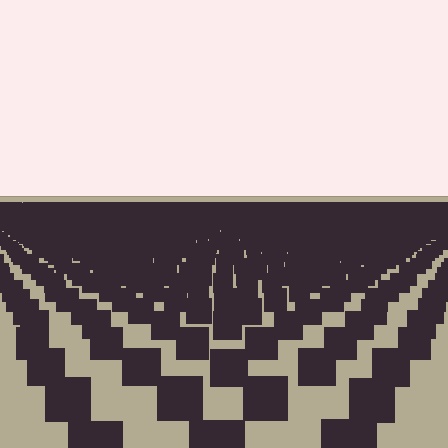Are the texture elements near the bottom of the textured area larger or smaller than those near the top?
Larger. Near the bottom, elements are closer to the viewer and appear at a bigger on-screen size.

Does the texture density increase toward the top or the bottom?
Density increases toward the top.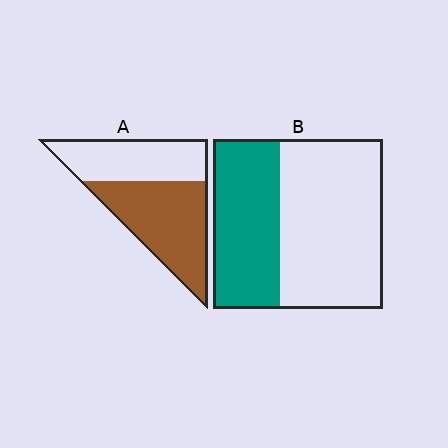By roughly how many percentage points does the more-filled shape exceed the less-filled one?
By roughly 15 percentage points (A over B).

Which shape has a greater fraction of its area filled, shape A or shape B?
Shape A.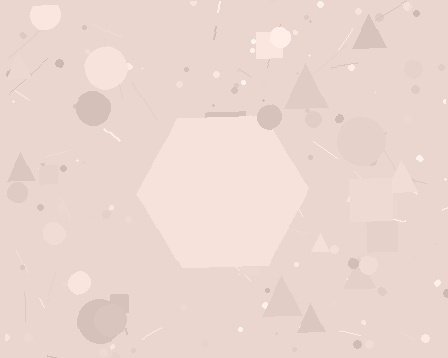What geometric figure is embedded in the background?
A hexagon is embedded in the background.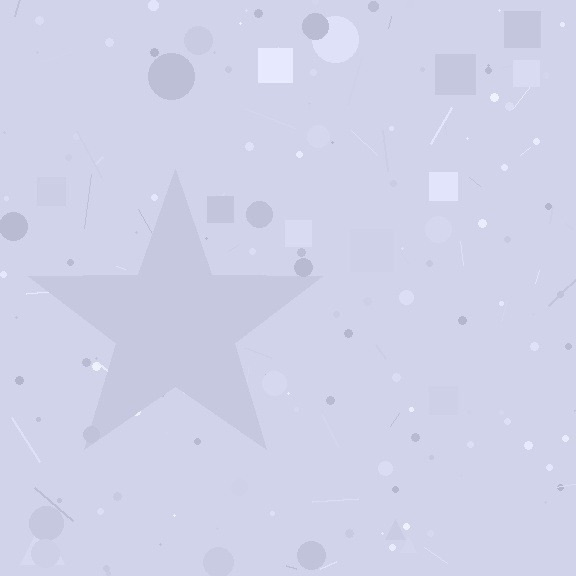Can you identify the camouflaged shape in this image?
The camouflaged shape is a star.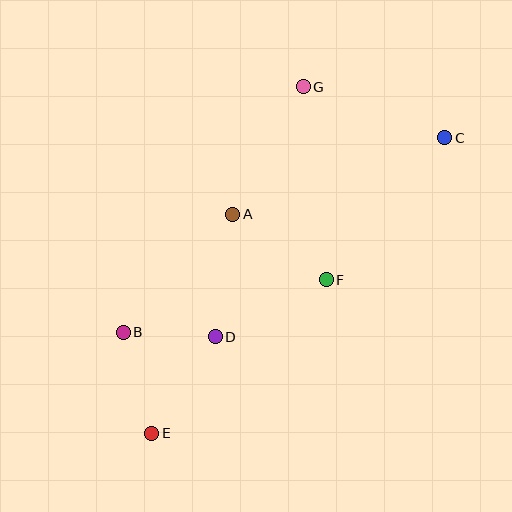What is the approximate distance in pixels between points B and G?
The distance between B and G is approximately 305 pixels.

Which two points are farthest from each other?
Points C and E are farthest from each other.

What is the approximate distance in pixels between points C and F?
The distance between C and F is approximately 185 pixels.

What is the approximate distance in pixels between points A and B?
The distance between A and B is approximately 161 pixels.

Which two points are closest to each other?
Points B and D are closest to each other.